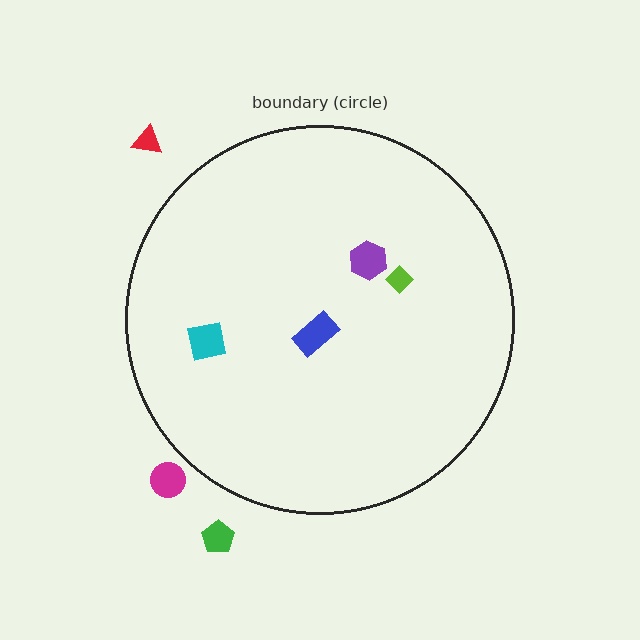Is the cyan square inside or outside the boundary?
Inside.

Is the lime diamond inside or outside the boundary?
Inside.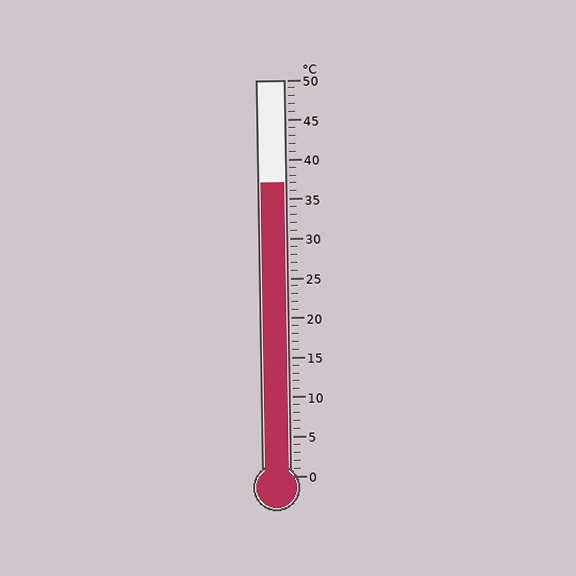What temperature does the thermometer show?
The thermometer shows approximately 37°C.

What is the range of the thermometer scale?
The thermometer scale ranges from 0°C to 50°C.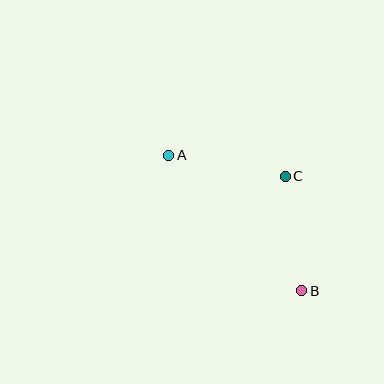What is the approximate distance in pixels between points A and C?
The distance between A and C is approximately 119 pixels.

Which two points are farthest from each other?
Points A and B are farthest from each other.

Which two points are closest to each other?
Points B and C are closest to each other.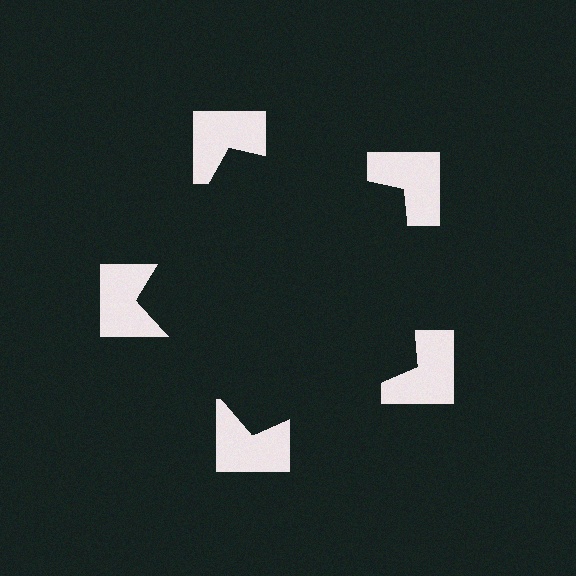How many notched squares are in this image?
There are 5 — one at each vertex of the illusory pentagon.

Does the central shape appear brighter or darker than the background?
It typically appears slightly darker than the background, even though no actual brightness change is drawn.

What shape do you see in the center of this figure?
An illusory pentagon — its edges are inferred from the aligned wedge cuts in the notched squares, not physically drawn.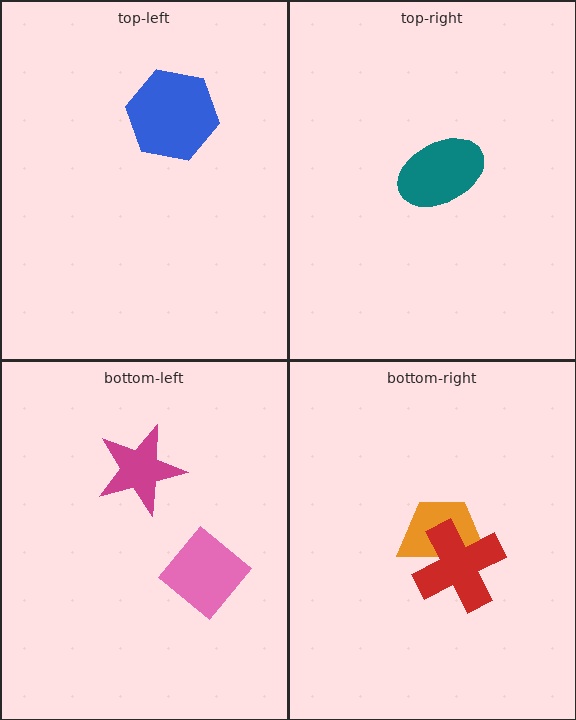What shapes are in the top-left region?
The blue hexagon.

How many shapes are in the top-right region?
1.